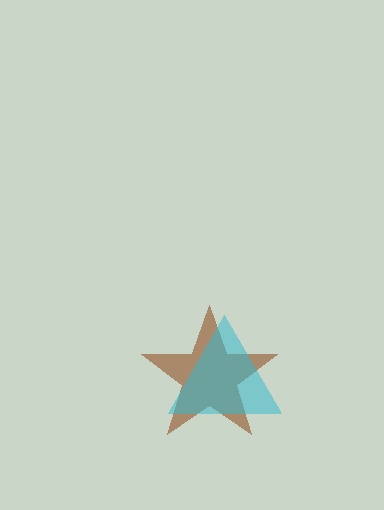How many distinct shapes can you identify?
There are 2 distinct shapes: a brown star, a cyan triangle.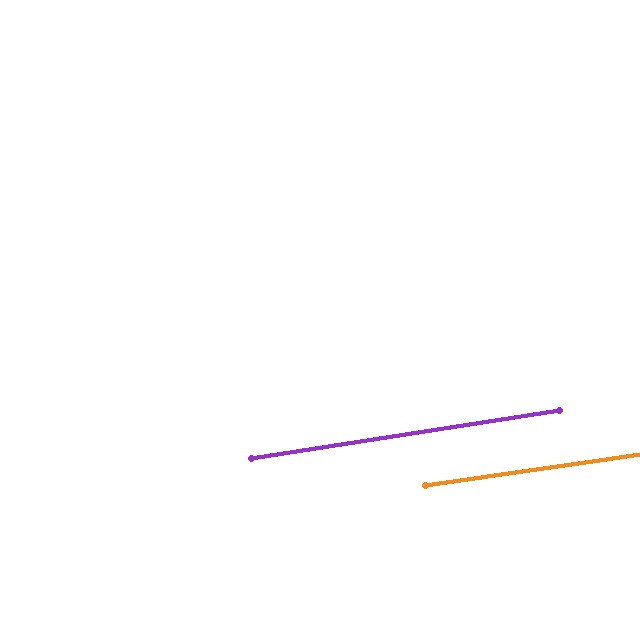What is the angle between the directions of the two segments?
Approximately 0 degrees.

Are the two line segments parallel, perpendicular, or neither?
Parallel — their directions differ by only 0.5°.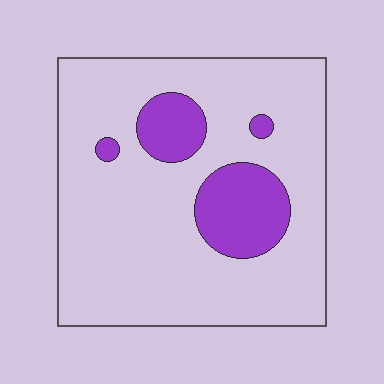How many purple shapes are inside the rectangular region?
4.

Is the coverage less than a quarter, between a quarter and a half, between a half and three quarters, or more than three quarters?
Less than a quarter.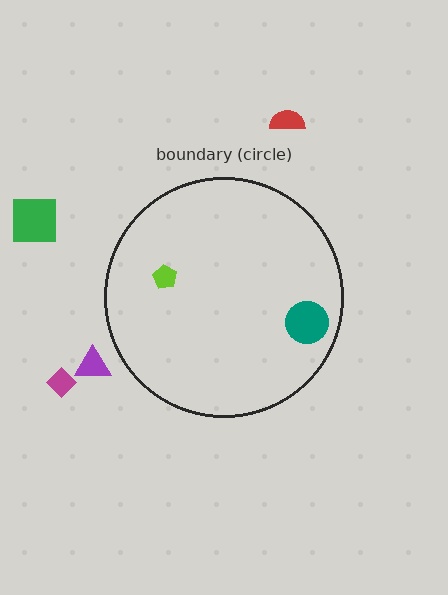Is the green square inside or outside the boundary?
Outside.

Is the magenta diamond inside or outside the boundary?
Outside.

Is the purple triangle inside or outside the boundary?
Outside.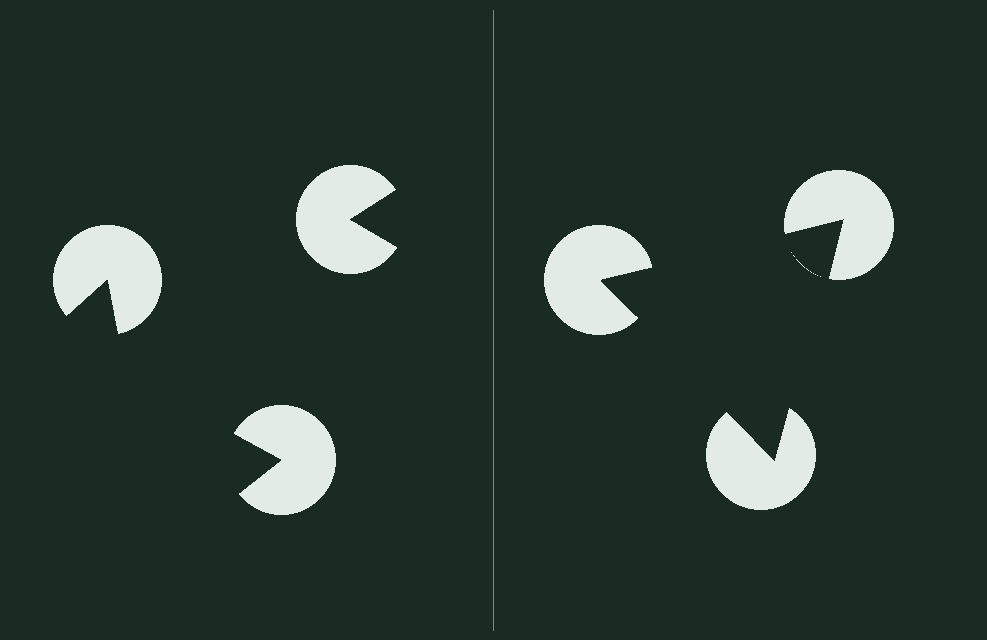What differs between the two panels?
The pac-man discs are positioned identically on both sides; only the wedge orientations differ. On the right they align to a triangle; on the left they are misaligned.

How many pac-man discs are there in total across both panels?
6 — 3 on each side.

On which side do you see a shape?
An illusory triangle appears on the right side. On the left side the wedge cuts are rotated, so no coherent shape forms.